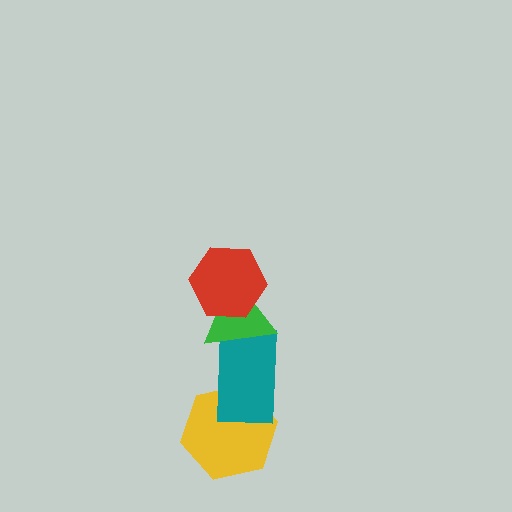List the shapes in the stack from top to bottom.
From top to bottom: the red hexagon, the green triangle, the teal rectangle, the yellow hexagon.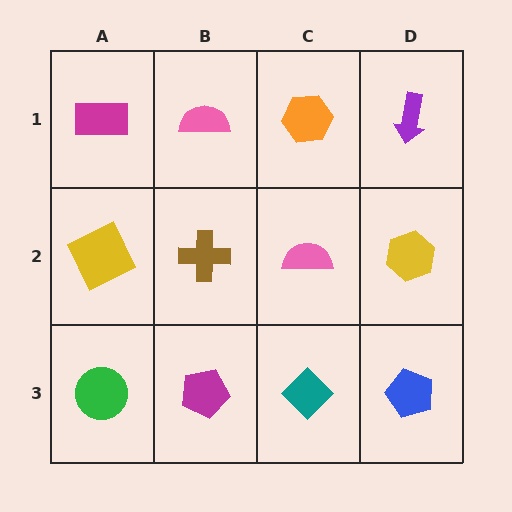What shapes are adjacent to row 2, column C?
An orange hexagon (row 1, column C), a teal diamond (row 3, column C), a brown cross (row 2, column B), a yellow hexagon (row 2, column D).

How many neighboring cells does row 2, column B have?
4.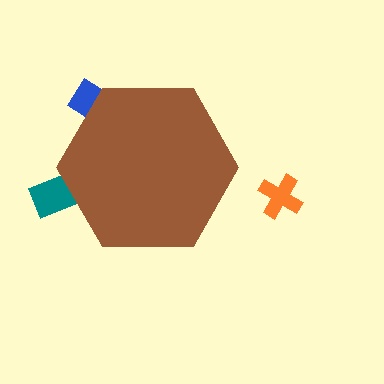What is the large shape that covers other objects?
A brown hexagon.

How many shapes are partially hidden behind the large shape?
2 shapes are partially hidden.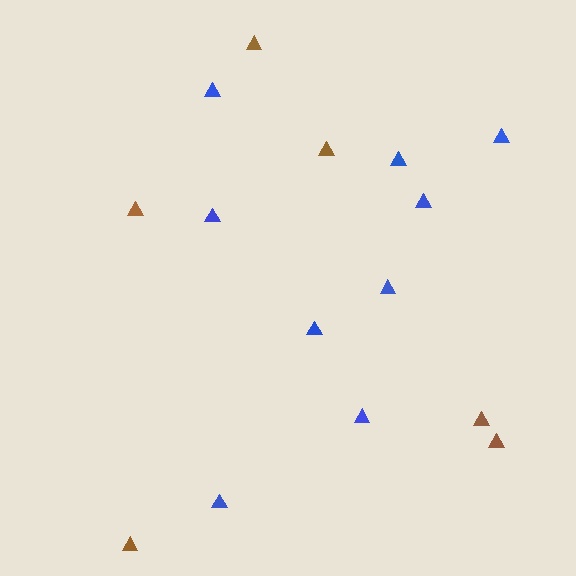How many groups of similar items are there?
There are 2 groups: one group of brown triangles (6) and one group of blue triangles (9).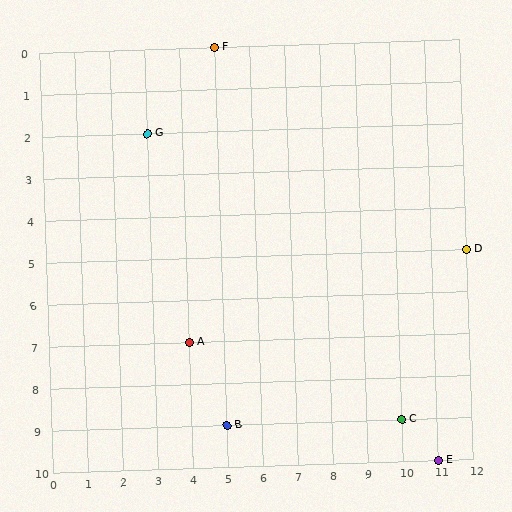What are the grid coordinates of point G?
Point G is at grid coordinates (3, 2).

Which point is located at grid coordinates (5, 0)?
Point F is at (5, 0).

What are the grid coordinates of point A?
Point A is at grid coordinates (4, 7).